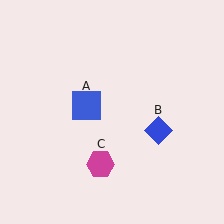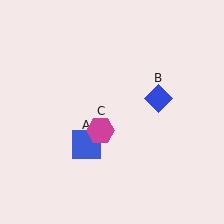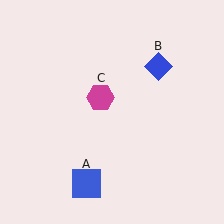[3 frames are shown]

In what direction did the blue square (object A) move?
The blue square (object A) moved down.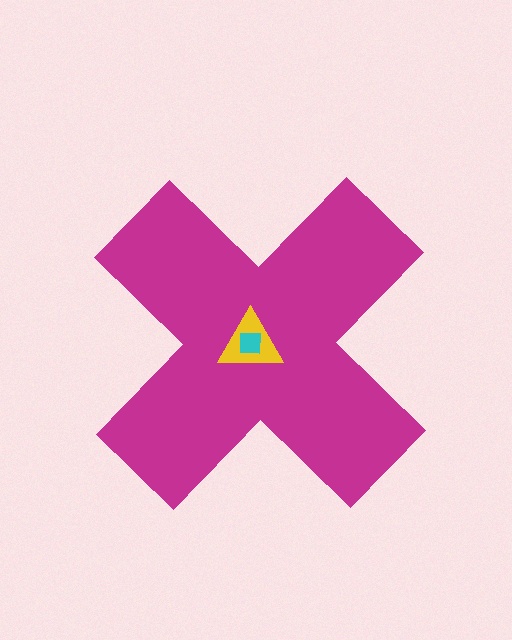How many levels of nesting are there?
3.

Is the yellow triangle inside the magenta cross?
Yes.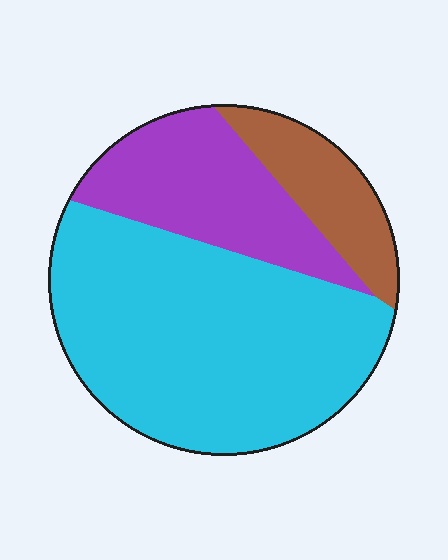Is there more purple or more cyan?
Cyan.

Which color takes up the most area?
Cyan, at roughly 60%.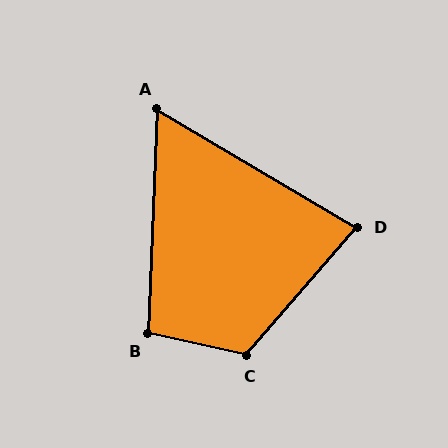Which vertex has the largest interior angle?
C, at approximately 118 degrees.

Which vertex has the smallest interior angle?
A, at approximately 62 degrees.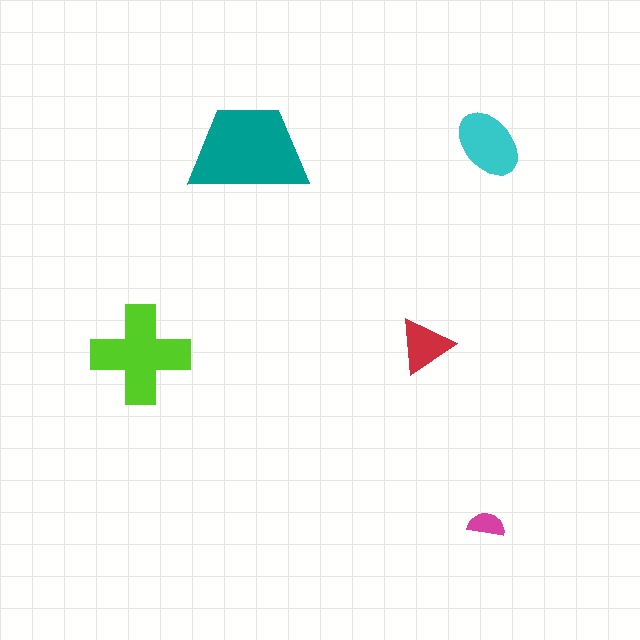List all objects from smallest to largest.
The magenta semicircle, the red triangle, the cyan ellipse, the lime cross, the teal trapezoid.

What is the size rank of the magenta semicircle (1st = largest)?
5th.